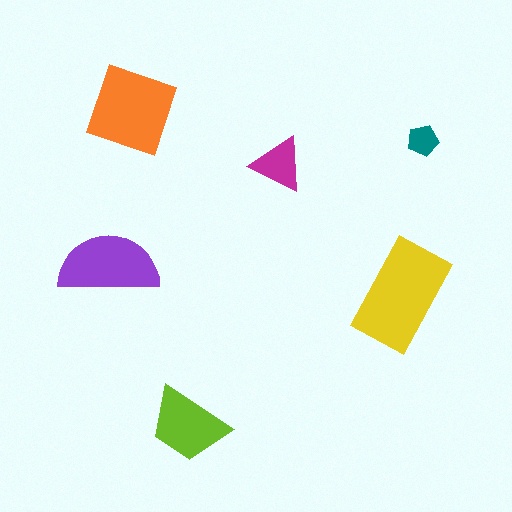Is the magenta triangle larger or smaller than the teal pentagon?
Larger.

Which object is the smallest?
The teal pentagon.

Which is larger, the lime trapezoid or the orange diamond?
The orange diamond.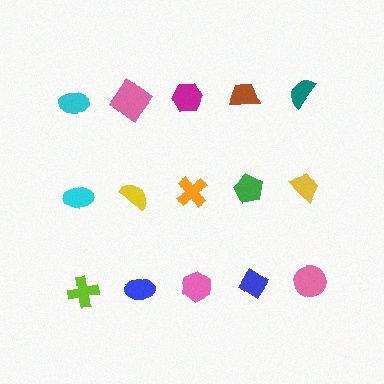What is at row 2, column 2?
A yellow semicircle.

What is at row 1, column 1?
A cyan ellipse.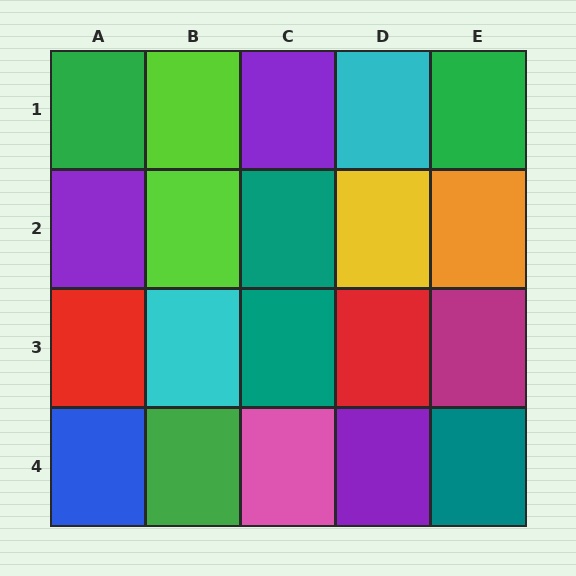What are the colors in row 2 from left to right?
Purple, lime, teal, yellow, orange.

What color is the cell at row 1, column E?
Green.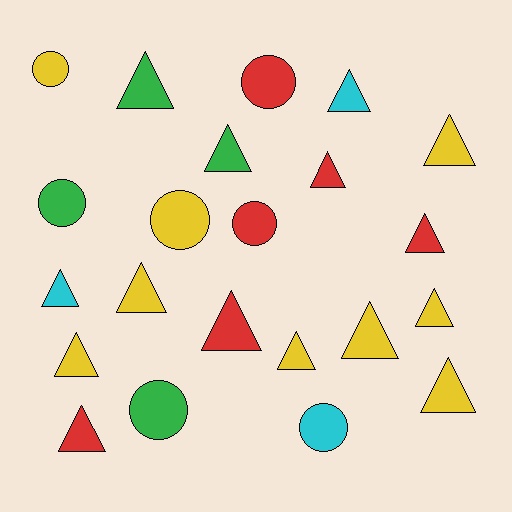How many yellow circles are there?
There are 2 yellow circles.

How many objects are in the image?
There are 22 objects.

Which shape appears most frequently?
Triangle, with 15 objects.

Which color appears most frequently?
Yellow, with 9 objects.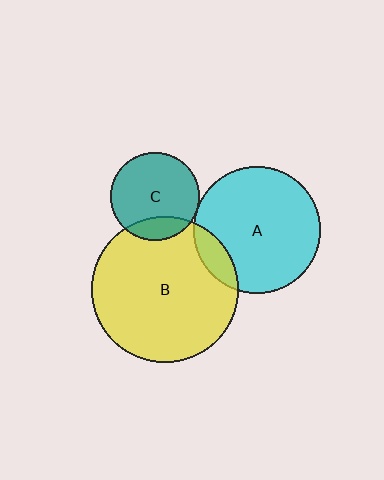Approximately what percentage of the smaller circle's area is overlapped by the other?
Approximately 10%.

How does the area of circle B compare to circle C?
Approximately 2.7 times.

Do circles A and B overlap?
Yes.